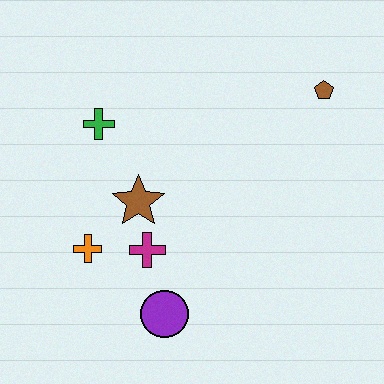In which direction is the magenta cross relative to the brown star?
The magenta cross is below the brown star.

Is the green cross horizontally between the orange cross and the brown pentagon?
Yes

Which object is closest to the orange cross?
The magenta cross is closest to the orange cross.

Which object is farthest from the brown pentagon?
The orange cross is farthest from the brown pentagon.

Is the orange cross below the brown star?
Yes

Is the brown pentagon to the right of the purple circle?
Yes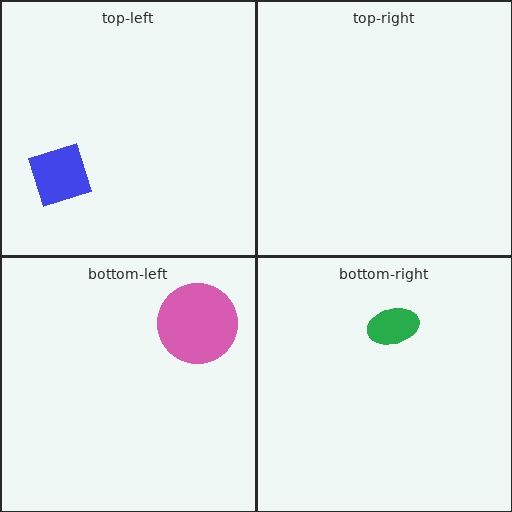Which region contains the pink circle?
The bottom-left region.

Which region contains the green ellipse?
The bottom-right region.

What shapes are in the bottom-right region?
The green ellipse.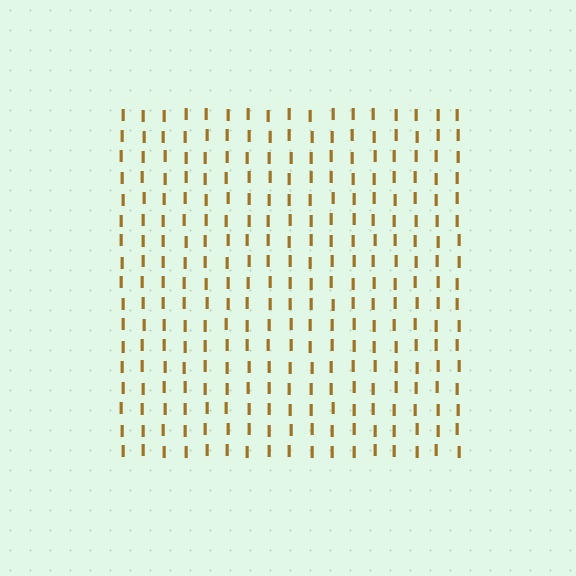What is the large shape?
The large shape is a square.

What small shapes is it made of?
It is made of small letter I's.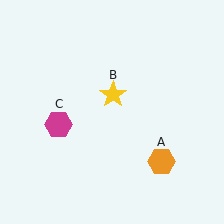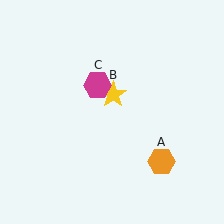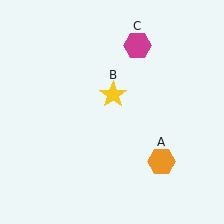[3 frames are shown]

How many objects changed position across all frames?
1 object changed position: magenta hexagon (object C).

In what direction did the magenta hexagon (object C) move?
The magenta hexagon (object C) moved up and to the right.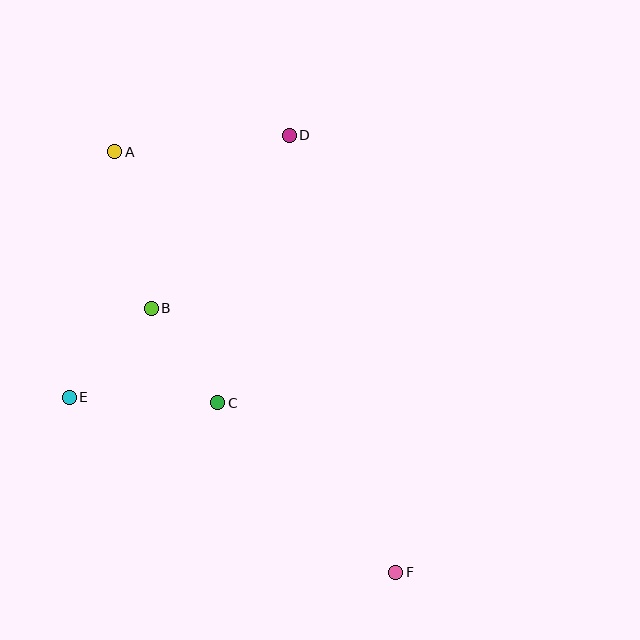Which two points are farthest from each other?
Points A and F are farthest from each other.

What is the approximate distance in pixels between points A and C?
The distance between A and C is approximately 271 pixels.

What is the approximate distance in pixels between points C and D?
The distance between C and D is approximately 277 pixels.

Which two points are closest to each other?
Points B and C are closest to each other.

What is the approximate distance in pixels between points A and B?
The distance between A and B is approximately 160 pixels.